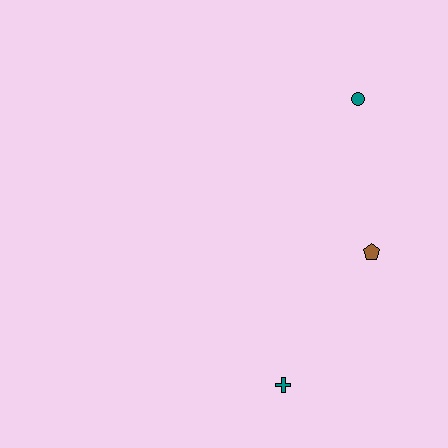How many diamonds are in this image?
There are no diamonds.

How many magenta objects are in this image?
There are no magenta objects.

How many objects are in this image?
There are 3 objects.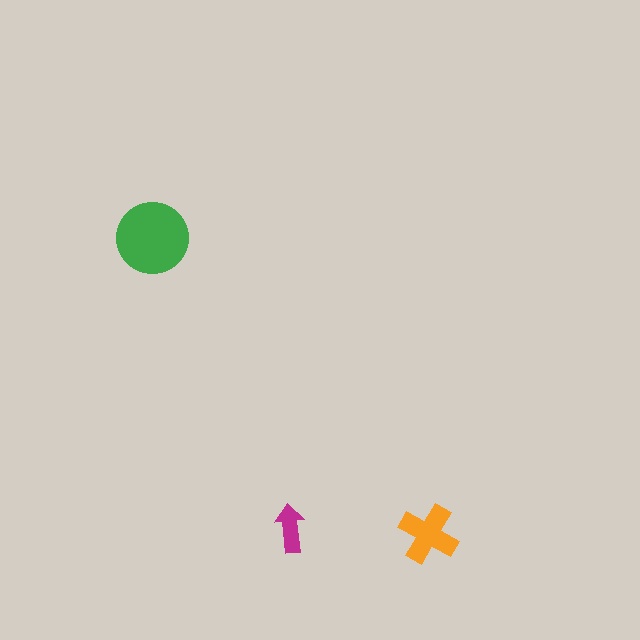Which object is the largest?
The green circle.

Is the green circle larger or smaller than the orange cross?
Larger.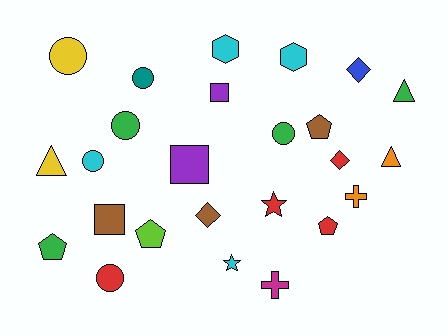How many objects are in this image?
There are 25 objects.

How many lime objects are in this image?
There is 1 lime object.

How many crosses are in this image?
There are 2 crosses.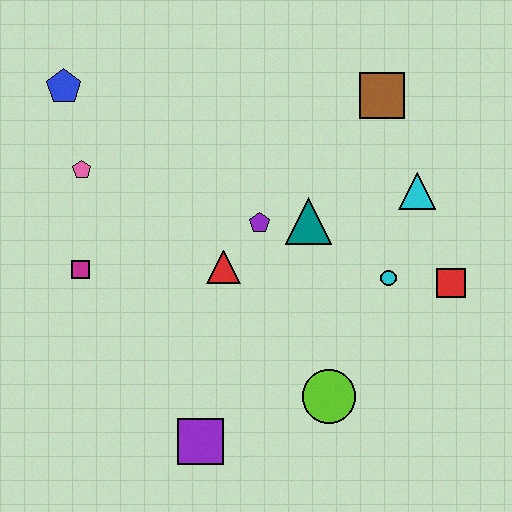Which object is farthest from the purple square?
The brown square is farthest from the purple square.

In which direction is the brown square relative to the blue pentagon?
The brown square is to the right of the blue pentagon.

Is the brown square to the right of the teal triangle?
Yes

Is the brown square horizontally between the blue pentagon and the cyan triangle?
Yes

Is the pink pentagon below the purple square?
No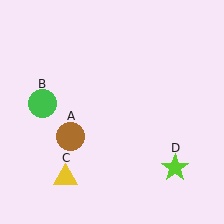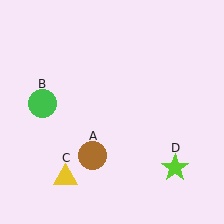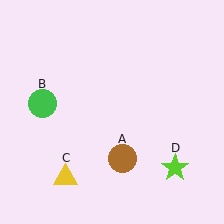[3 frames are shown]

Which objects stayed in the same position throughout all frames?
Green circle (object B) and yellow triangle (object C) and lime star (object D) remained stationary.